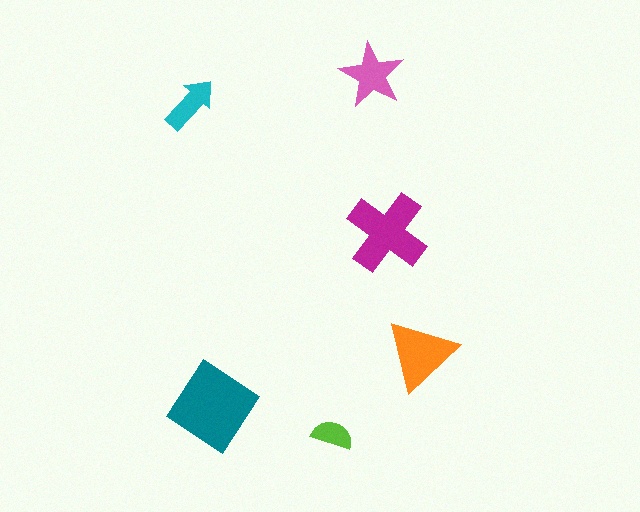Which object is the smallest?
The lime semicircle.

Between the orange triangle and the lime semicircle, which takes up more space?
The orange triangle.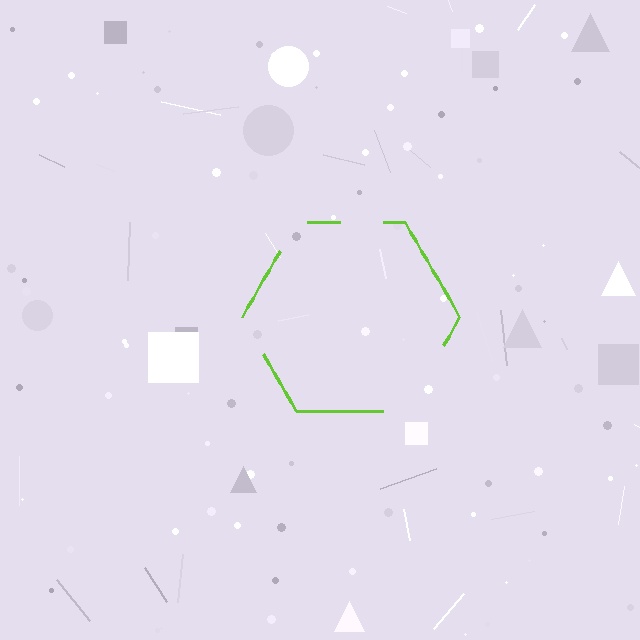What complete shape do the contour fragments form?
The contour fragments form a hexagon.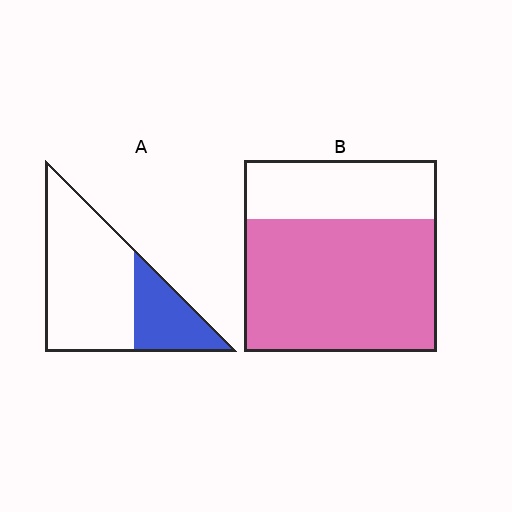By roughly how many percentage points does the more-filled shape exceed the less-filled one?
By roughly 40 percentage points (B over A).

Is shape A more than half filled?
No.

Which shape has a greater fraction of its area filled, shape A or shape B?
Shape B.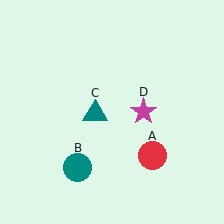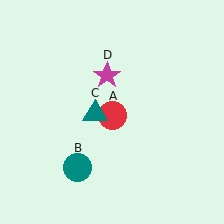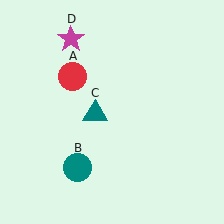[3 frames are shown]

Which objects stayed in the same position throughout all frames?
Teal circle (object B) and teal triangle (object C) remained stationary.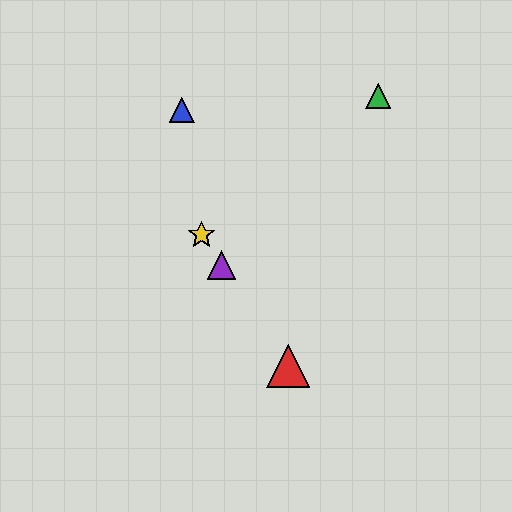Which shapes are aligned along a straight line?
The red triangle, the yellow star, the purple triangle are aligned along a straight line.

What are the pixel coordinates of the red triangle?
The red triangle is at (288, 366).